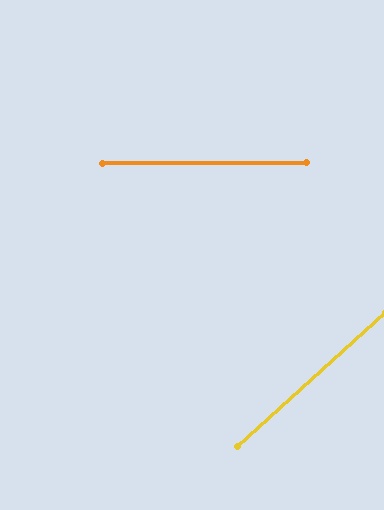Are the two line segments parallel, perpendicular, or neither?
Neither parallel nor perpendicular — they differ by about 42°.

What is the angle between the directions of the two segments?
Approximately 42 degrees.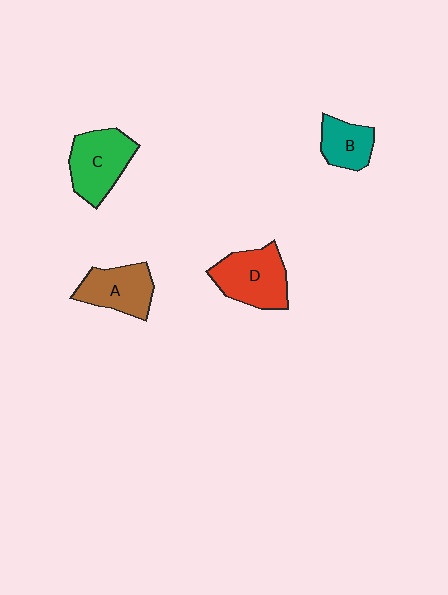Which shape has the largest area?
Shape D (red).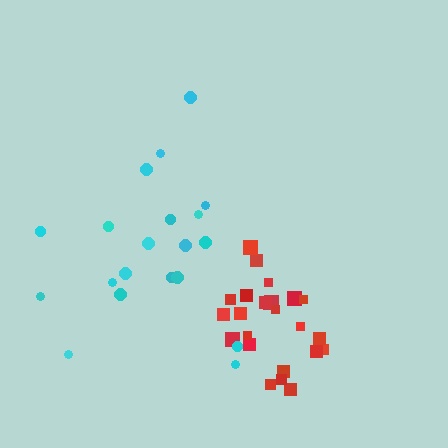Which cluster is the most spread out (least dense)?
Cyan.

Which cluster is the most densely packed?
Red.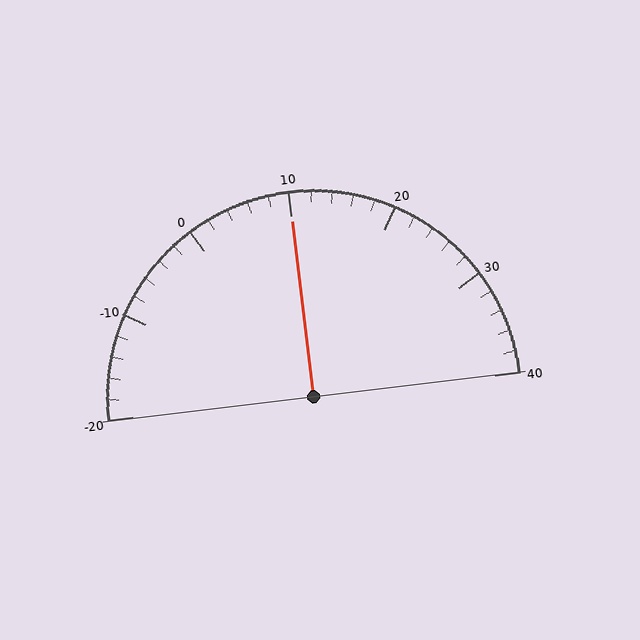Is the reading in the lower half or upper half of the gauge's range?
The reading is in the upper half of the range (-20 to 40).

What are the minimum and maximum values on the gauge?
The gauge ranges from -20 to 40.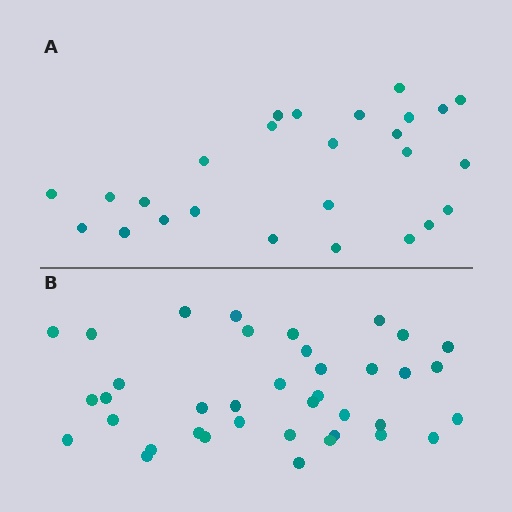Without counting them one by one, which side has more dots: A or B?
Region B (the bottom region) has more dots.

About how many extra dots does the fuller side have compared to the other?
Region B has roughly 12 or so more dots than region A.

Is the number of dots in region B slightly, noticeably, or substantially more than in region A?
Region B has substantially more. The ratio is roughly 1.5 to 1.